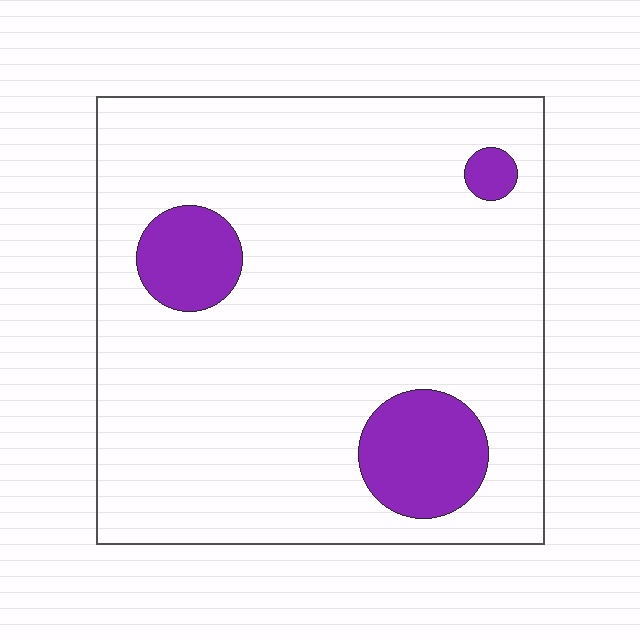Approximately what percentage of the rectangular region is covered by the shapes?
Approximately 10%.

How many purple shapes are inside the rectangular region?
3.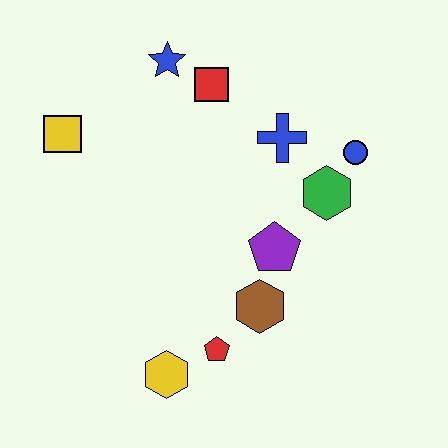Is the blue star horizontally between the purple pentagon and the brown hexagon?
No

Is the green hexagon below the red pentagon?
No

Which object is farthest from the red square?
The yellow hexagon is farthest from the red square.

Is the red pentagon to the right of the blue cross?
No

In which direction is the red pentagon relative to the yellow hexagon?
The red pentagon is to the right of the yellow hexagon.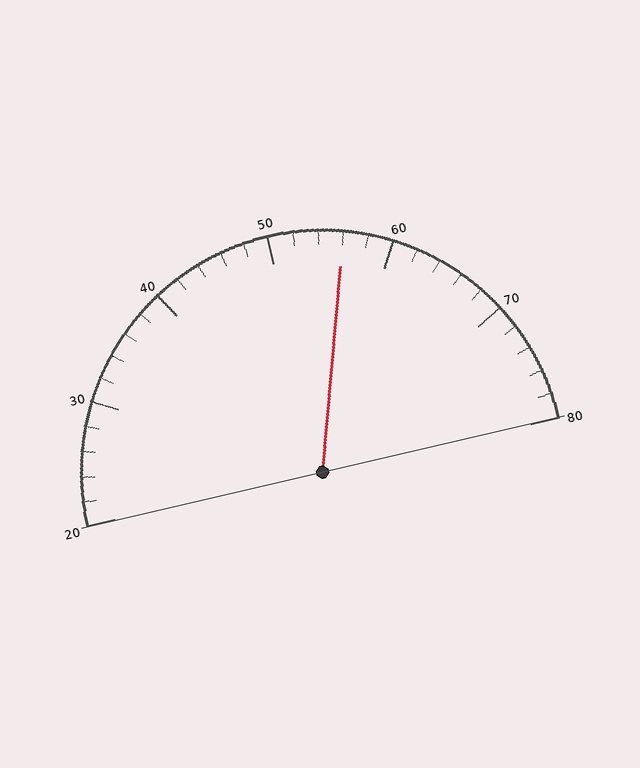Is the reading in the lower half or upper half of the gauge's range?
The reading is in the upper half of the range (20 to 80).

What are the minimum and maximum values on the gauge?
The gauge ranges from 20 to 80.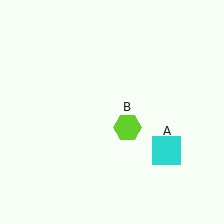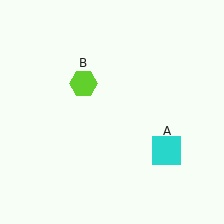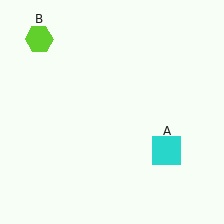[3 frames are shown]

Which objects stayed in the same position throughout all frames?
Cyan square (object A) remained stationary.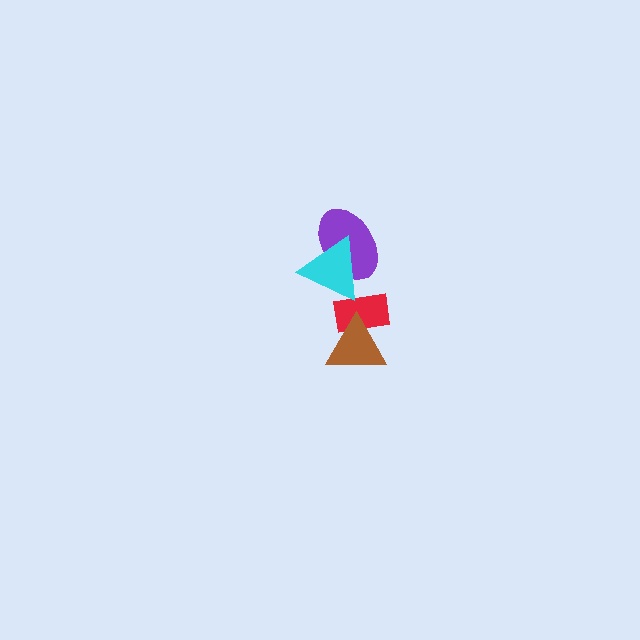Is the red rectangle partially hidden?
Yes, it is partially covered by another shape.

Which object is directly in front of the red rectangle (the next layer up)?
The cyan triangle is directly in front of the red rectangle.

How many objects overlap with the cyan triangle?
2 objects overlap with the cyan triangle.